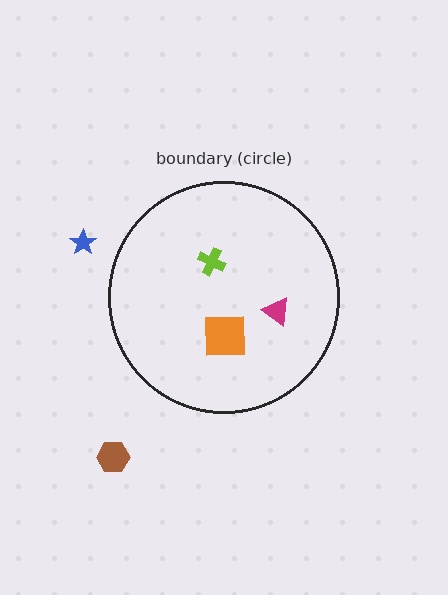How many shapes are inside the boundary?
3 inside, 2 outside.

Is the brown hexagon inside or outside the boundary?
Outside.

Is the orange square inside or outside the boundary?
Inside.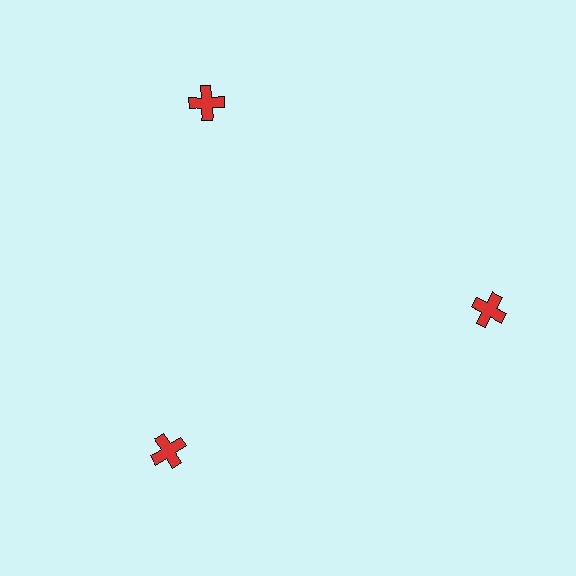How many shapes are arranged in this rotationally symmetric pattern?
There are 3 shapes, arranged in 3 groups of 1.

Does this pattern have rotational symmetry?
Yes, this pattern has 3-fold rotational symmetry. It looks the same after rotating 120 degrees around the center.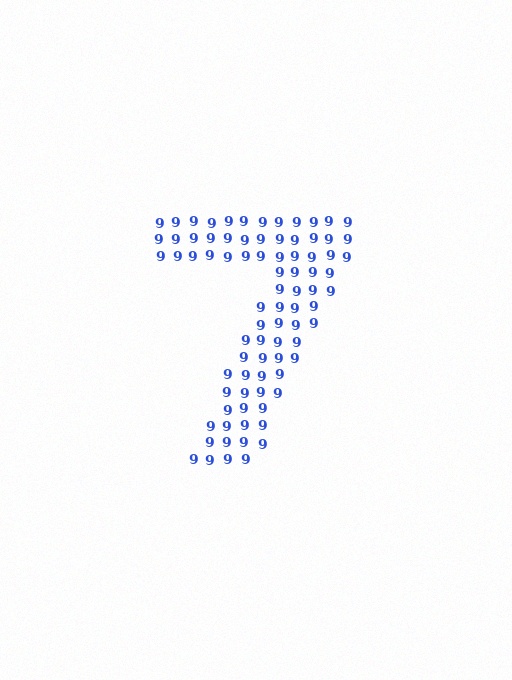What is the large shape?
The large shape is the digit 7.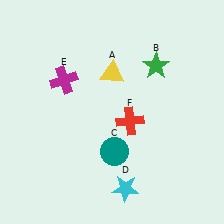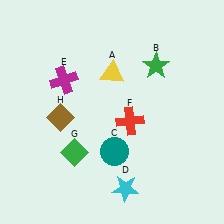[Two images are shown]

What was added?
A green diamond (G), a brown diamond (H) were added in Image 2.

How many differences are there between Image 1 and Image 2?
There are 2 differences between the two images.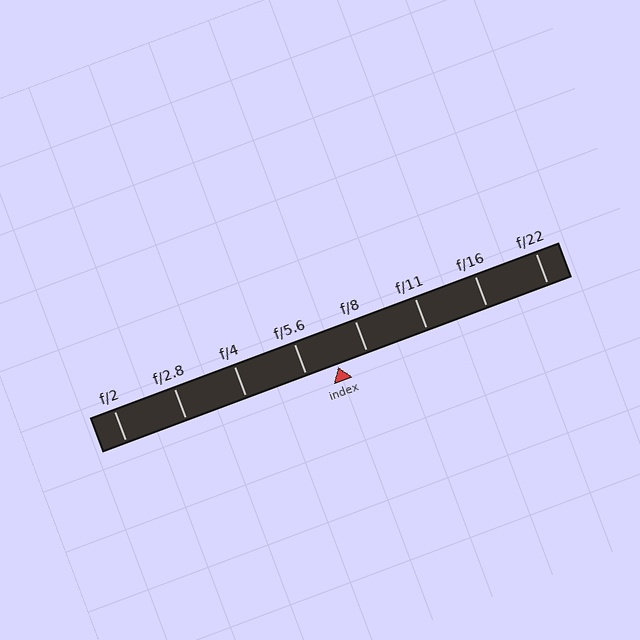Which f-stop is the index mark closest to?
The index mark is closest to f/8.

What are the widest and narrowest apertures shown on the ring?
The widest aperture shown is f/2 and the narrowest is f/22.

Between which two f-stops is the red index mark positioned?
The index mark is between f/5.6 and f/8.